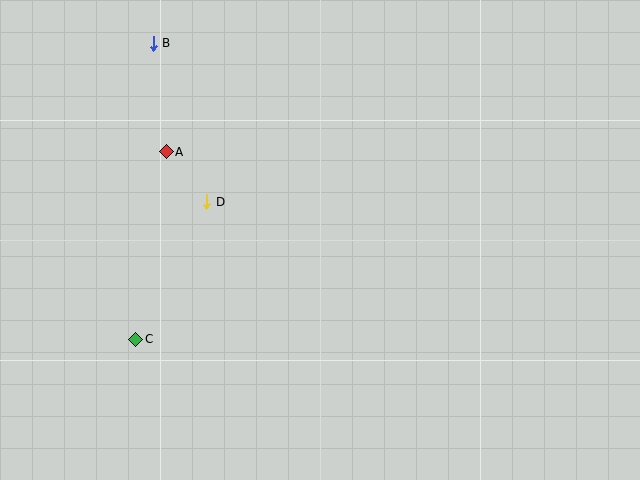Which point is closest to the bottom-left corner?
Point C is closest to the bottom-left corner.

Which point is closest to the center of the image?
Point D at (207, 202) is closest to the center.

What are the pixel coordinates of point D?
Point D is at (207, 202).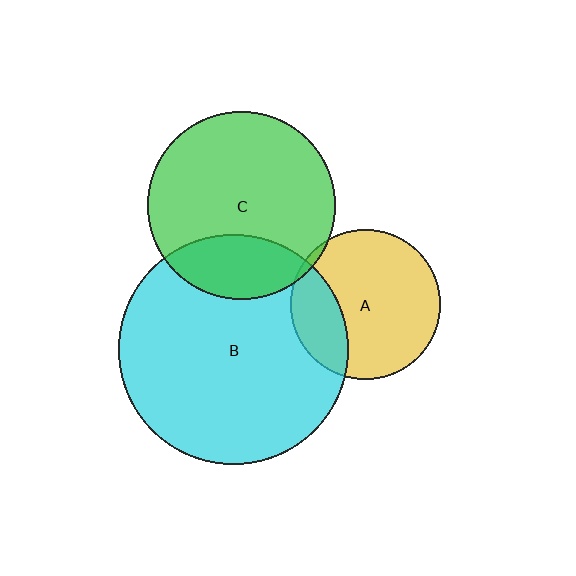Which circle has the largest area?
Circle B (cyan).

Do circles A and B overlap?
Yes.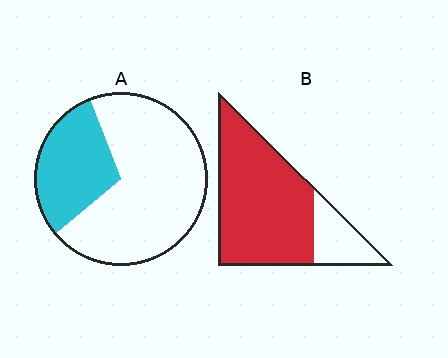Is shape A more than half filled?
No.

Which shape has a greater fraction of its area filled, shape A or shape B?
Shape B.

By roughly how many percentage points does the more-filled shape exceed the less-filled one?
By roughly 50 percentage points (B over A).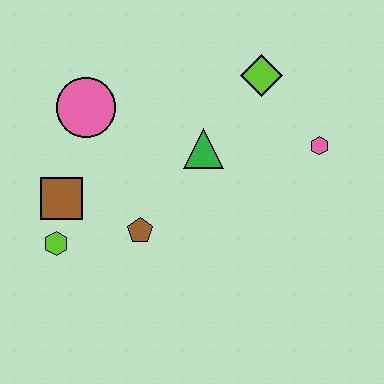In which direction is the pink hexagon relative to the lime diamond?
The pink hexagon is below the lime diamond.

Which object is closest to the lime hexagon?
The brown square is closest to the lime hexagon.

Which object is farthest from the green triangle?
The lime hexagon is farthest from the green triangle.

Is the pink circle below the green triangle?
No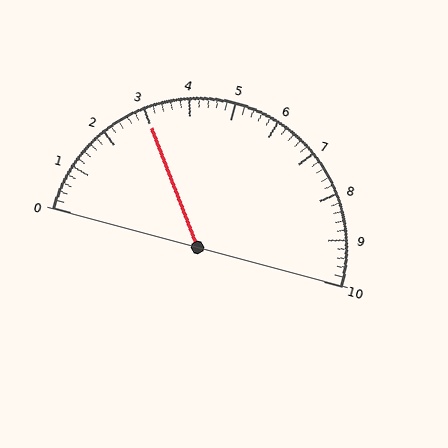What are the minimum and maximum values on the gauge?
The gauge ranges from 0 to 10.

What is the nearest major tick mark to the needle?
The nearest major tick mark is 3.